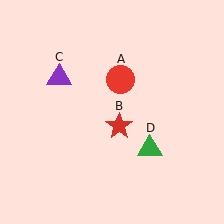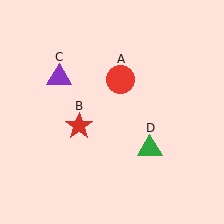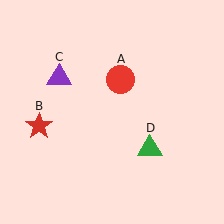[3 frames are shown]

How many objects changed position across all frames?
1 object changed position: red star (object B).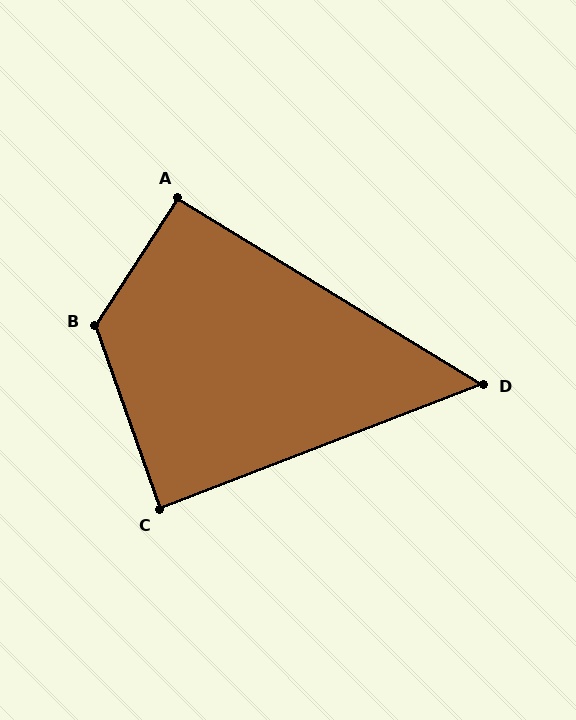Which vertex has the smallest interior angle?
D, at approximately 52 degrees.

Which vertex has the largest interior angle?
B, at approximately 128 degrees.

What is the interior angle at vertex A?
Approximately 92 degrees (approximately right).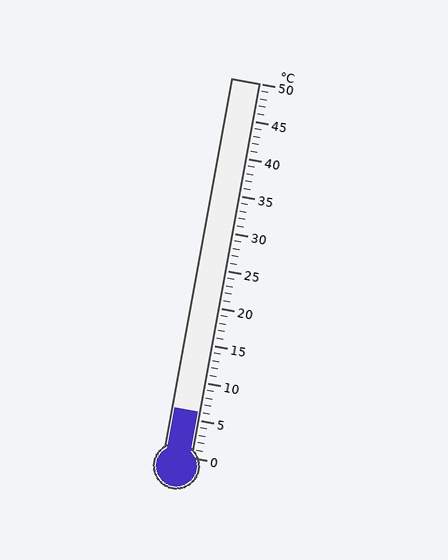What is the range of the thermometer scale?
The thermometer scale ranges from 0°C to 50°C.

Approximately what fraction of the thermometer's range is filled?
The thermometer is filled to approximately 10% of its range.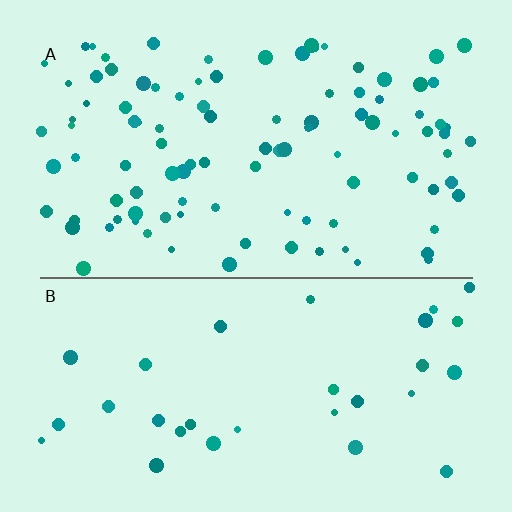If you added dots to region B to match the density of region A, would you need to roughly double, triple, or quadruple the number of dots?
Approximately triple.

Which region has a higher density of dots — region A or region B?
A (the top).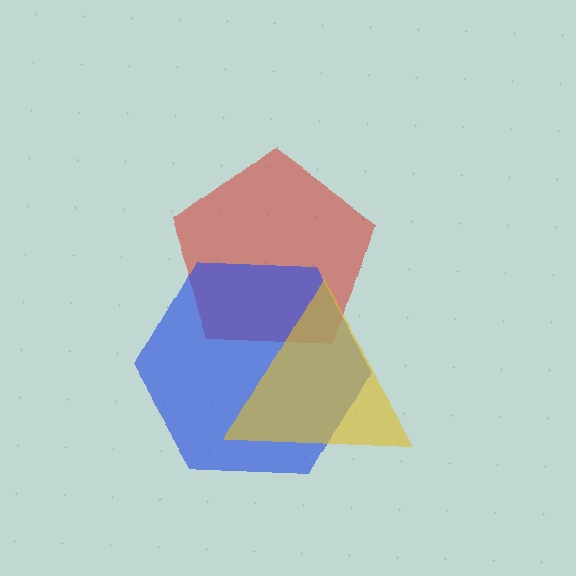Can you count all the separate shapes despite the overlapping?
Yes, there are 3 separate shapes.